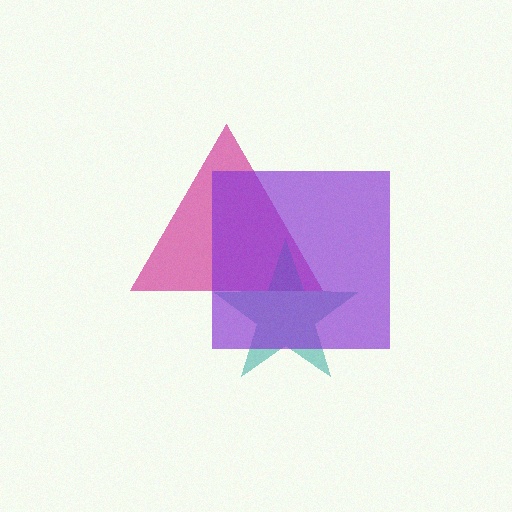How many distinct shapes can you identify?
There are 3 distinct shapes: a magenta triangle, a teal star, a purple square.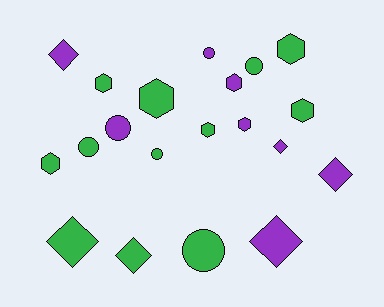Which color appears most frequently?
Green, with 12 objects.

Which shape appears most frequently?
Hexagon, with 8 objects.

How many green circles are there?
There are 4 green circles.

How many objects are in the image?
There are 20 objects.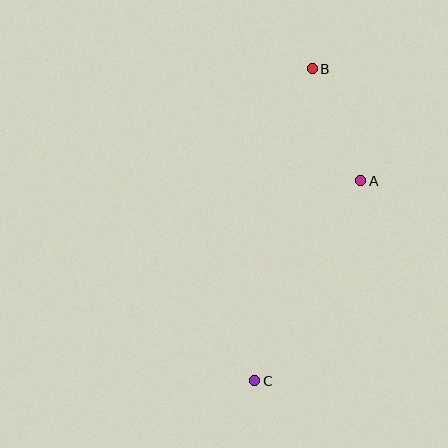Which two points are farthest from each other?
Points B and C are farthest from each other.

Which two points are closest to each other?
Points A and B are closest to each other.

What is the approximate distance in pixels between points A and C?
The distance between A and C is approximately 226 pixels.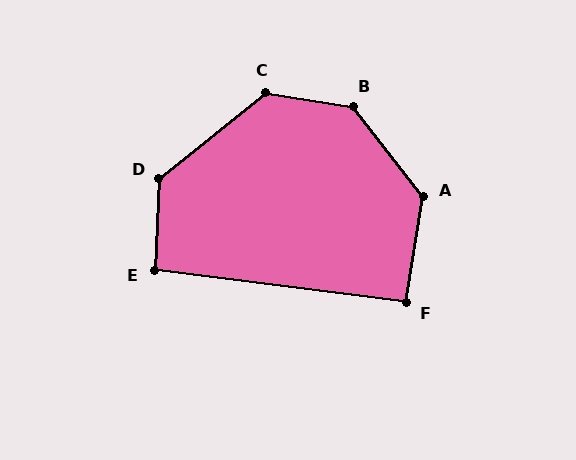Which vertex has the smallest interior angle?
F, at approximately 91 degrees.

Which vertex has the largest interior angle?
B, at approximately 137 degrees.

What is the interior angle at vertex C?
Approximately 132 degrees (obtuse).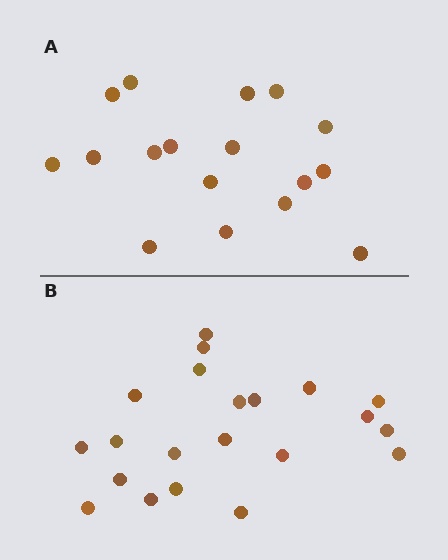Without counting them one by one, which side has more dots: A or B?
Region B (the bottom region) has more dots.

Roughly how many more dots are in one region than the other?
Region B has about 4 more dots than region A.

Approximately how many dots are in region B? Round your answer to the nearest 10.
About 20 dots. (The exact count is 21, which rounds to 20.)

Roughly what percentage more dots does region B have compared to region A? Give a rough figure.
About 25% more.